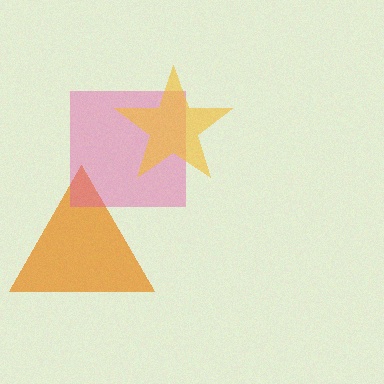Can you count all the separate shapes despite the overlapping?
Yes, there are 3 separate shapes.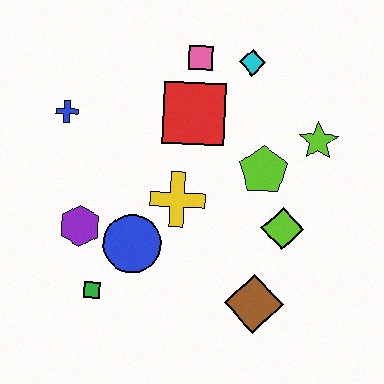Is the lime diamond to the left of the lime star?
Yes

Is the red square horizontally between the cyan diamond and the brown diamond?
No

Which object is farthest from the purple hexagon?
The lime star is farthest from the purple hexagon.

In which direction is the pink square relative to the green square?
The pink square is above the green square.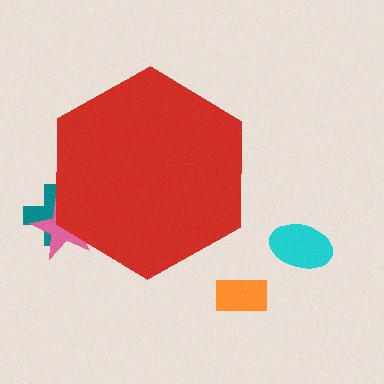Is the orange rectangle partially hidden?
No, the orange rectangle is fully visible.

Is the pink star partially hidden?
Yes, the pink star is partially hidden behind the red hexagon.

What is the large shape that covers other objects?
A red hexagon.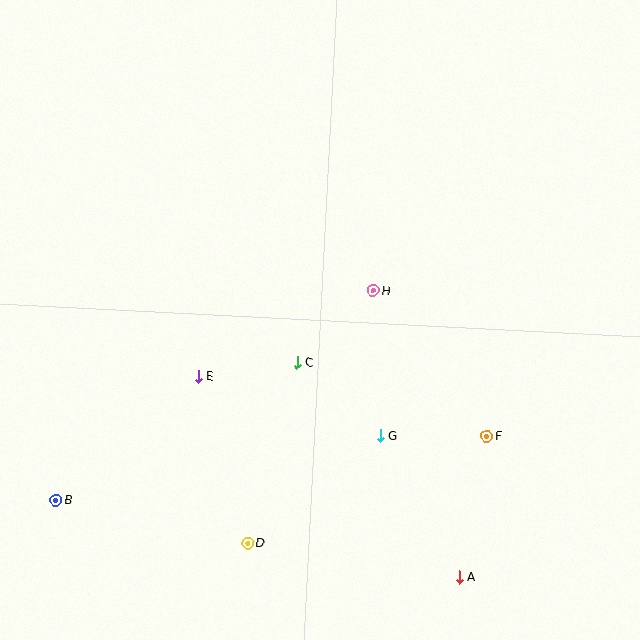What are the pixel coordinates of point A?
Point A is at (459, 577).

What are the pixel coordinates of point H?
Point H is at (373, 290).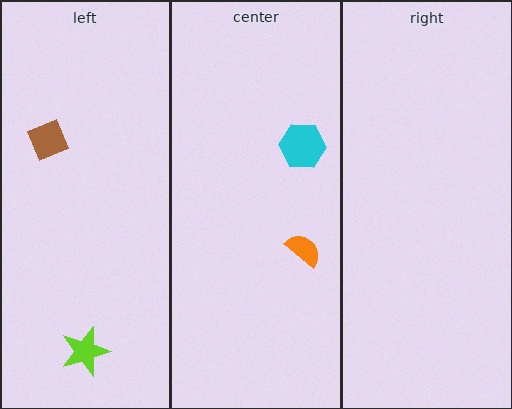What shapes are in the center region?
The cyan hexagon, the orange semicircle.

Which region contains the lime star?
The left region.